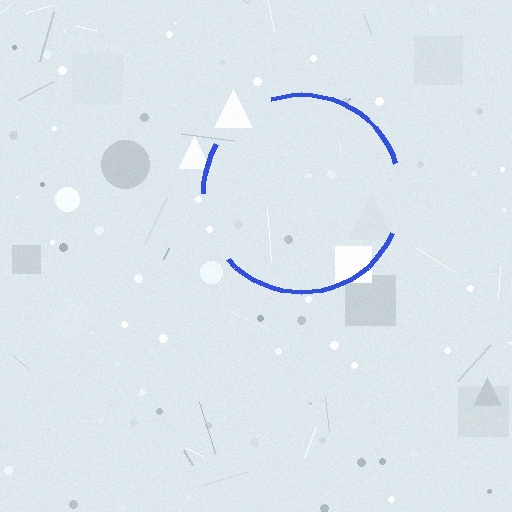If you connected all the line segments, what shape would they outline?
They would outline a circle.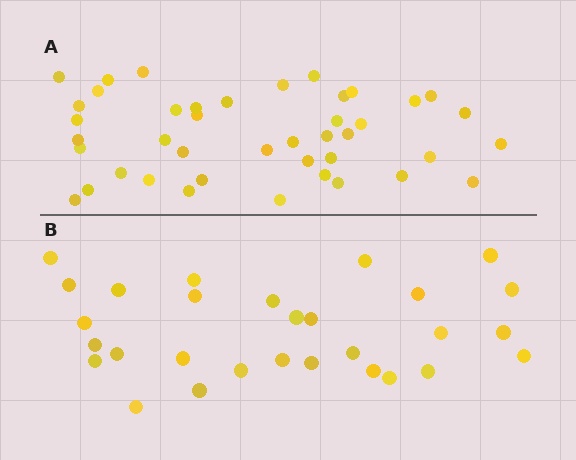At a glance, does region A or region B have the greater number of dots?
Region A (the top region) has more dots.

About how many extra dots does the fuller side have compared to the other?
Region A has approximately 15 more dots than region B.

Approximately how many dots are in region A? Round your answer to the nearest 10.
About 40 dots. (The exact count is 42, which rounds to 40.)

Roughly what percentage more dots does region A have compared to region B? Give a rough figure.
About 45% more.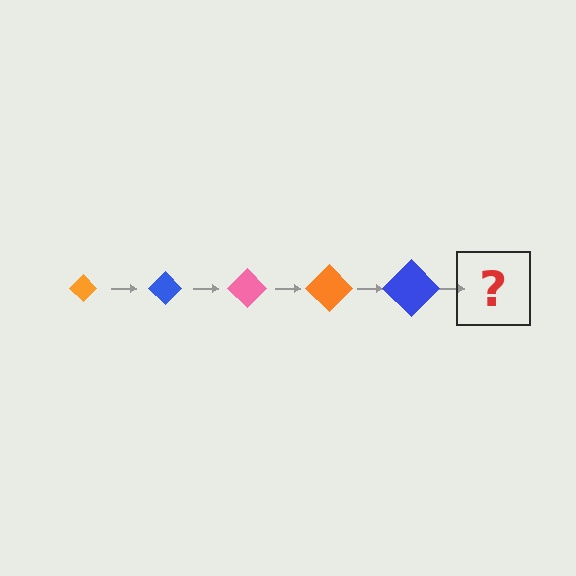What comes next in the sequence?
The next element should be a pink diamond, larger than the previous one.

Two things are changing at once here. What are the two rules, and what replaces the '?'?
The two rules are that the diamond grows larger each step and the color cycles through orange, blue, and pink. The '?' should be a pink diamond, larger than the previous one.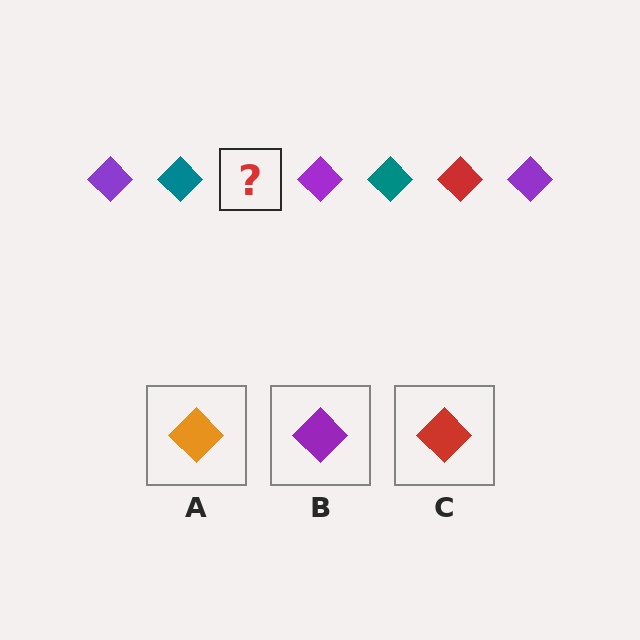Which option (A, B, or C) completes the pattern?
C.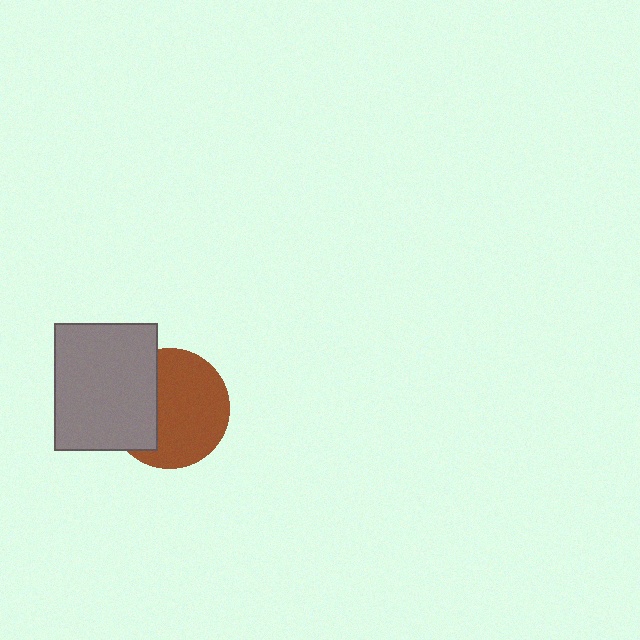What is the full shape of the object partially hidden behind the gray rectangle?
The partially hidden object is a brown circle.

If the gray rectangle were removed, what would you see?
You would see the complete brown circle.